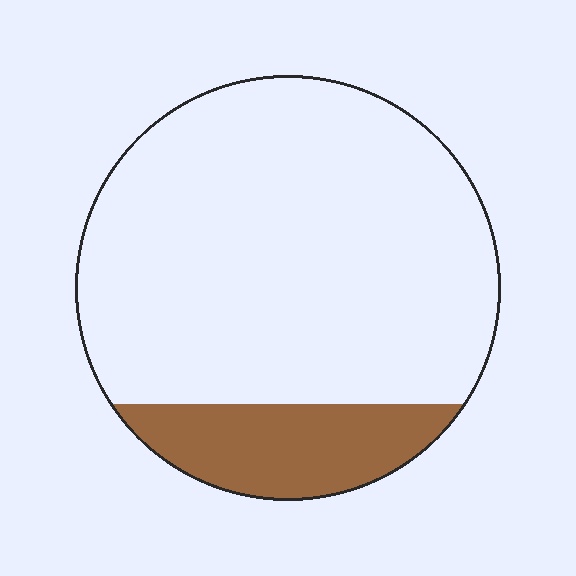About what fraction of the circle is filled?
About one sixth (1/6).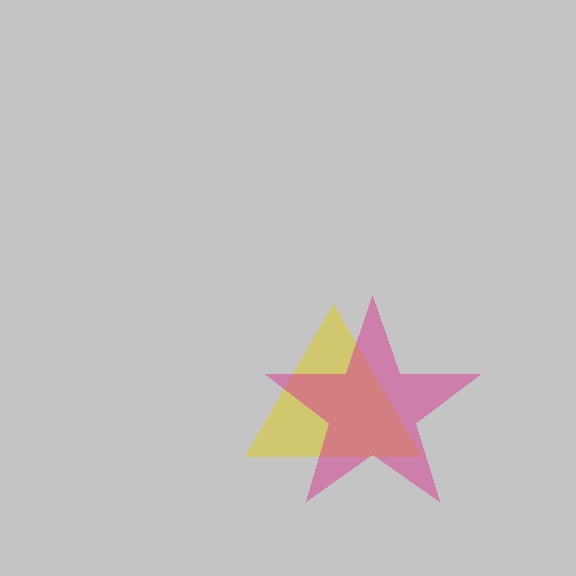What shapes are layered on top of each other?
The layered shapes are: a yellow triangle, a magenta star.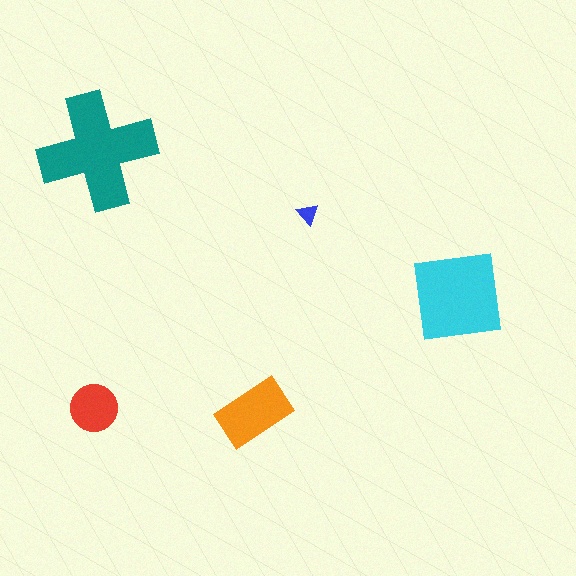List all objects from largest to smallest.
The teal cross, the cyan square, the orange rectangle, the red circle, the blue triangle.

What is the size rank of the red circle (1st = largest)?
4th.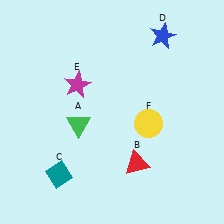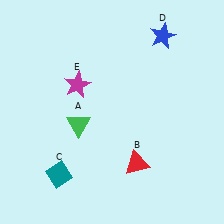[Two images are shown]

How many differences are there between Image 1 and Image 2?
There is 1 difference between the two images.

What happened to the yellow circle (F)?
The yellow circle (F) was removed in Image 2. It was in the bottom-right area of Image 1.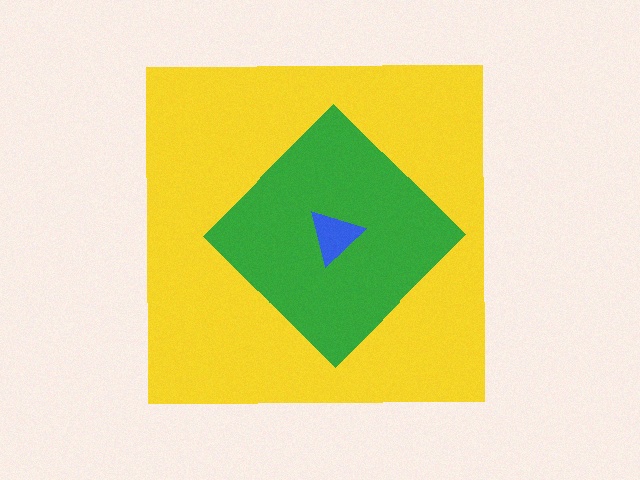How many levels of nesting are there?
3.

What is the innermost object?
The blue triangle.